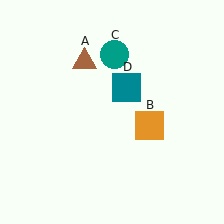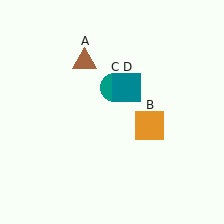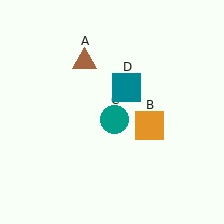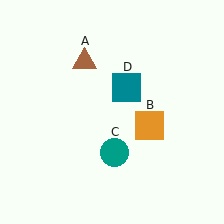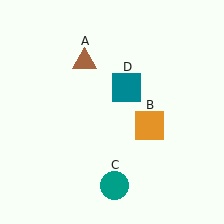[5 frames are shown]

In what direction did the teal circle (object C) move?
The teal circle (object C) moved down.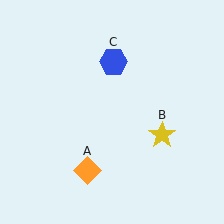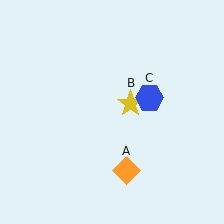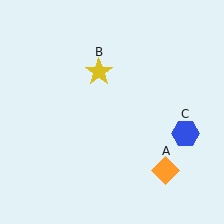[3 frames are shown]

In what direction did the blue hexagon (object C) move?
The blue hexagon (object C) moved down and to the right.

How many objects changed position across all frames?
3 objects changed position: orange diamond (object A), yellow star (object B), blue hexagon (object C).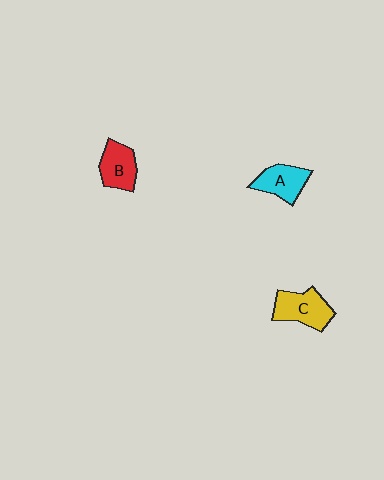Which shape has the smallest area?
Shape B (red).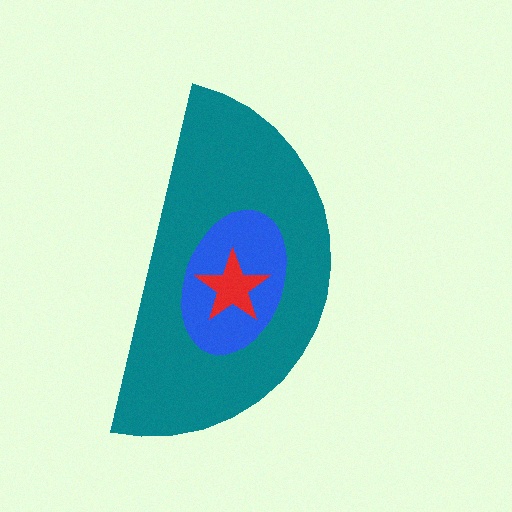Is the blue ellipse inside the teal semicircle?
Yes.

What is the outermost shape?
The teal semicircle.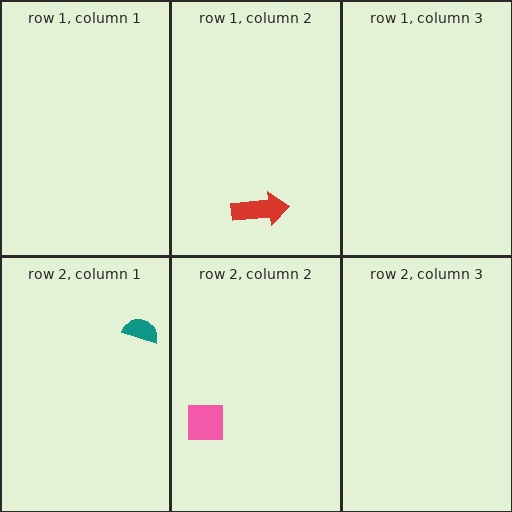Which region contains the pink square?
The row 2, column 2 region.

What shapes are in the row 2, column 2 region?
The pink square.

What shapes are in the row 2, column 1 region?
The teal semicircle.